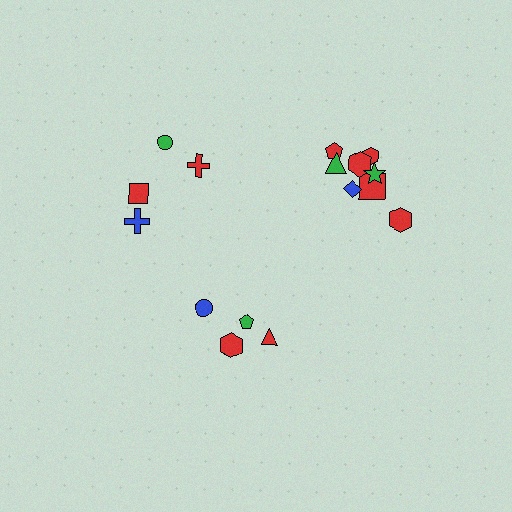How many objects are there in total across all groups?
There are 16 objects.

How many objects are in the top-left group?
There are 4 objects.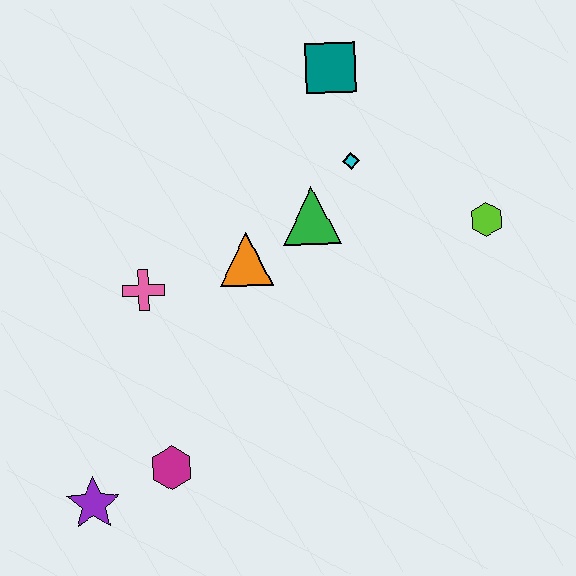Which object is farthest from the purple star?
The teal square is farthest from the purple star.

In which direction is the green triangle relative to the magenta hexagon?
The green triangle is above the magenta hexagon.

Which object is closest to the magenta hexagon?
The purple star is closest to the magenta hexagon.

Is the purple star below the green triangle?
Yes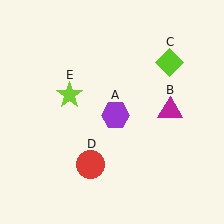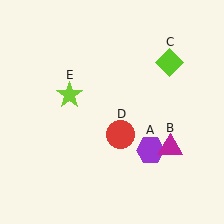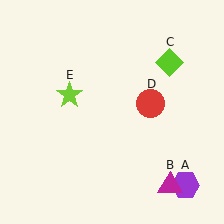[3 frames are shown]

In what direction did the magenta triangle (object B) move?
The magenta triangle (object B) moved down.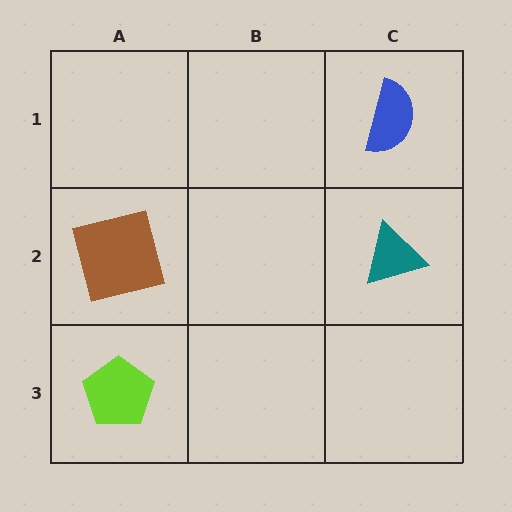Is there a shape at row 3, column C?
No, that cell is empty.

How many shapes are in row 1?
1 shape.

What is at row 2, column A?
A brown square.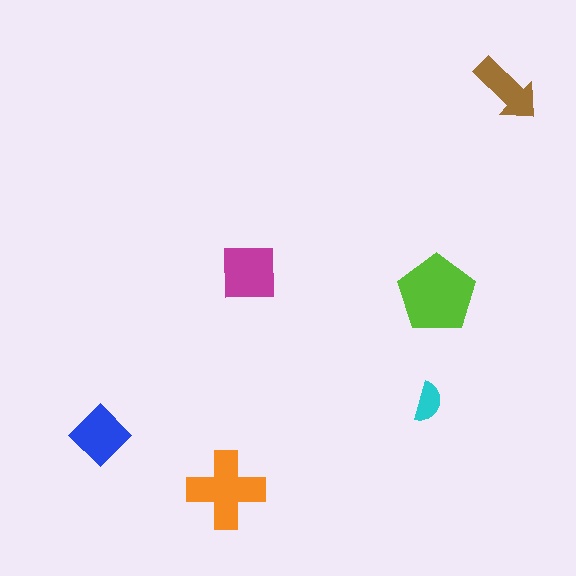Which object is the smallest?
The cyan semicircle.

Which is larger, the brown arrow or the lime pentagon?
The lime pentagon.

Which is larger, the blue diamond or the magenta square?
The magenta square.